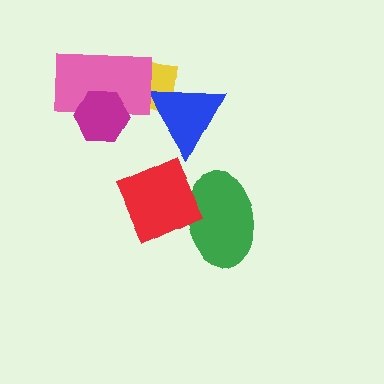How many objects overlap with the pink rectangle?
2 objects overlap with the pink rectangle.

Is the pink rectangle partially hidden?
Yes, it is partially covered by another shape.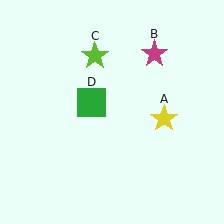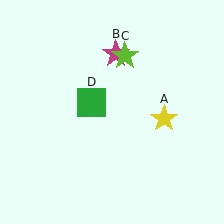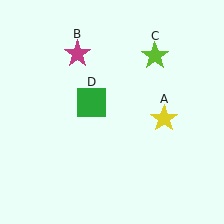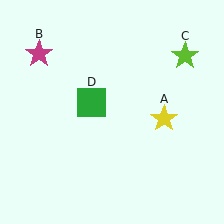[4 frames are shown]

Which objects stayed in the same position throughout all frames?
Yellow star (object A) and green square (object D) remained stationary.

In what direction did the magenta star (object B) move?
The magenta star (object B) moved left.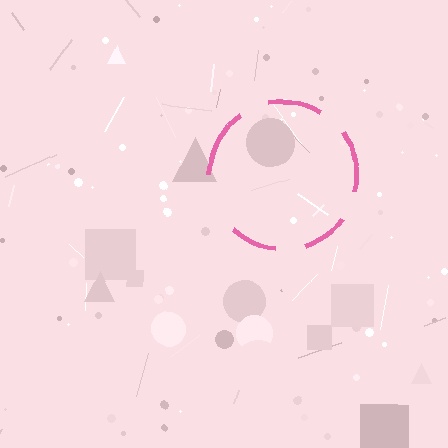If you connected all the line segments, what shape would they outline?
They would outline a circle.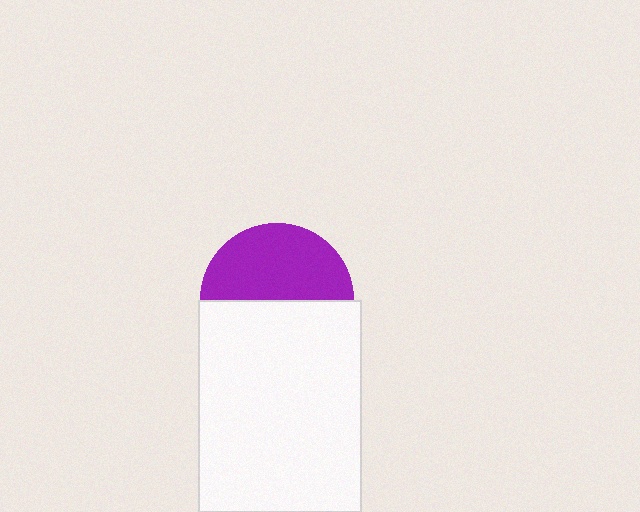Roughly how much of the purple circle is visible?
About half of it is visible (roughly 50%).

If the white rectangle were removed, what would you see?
You would see the complete purple circle.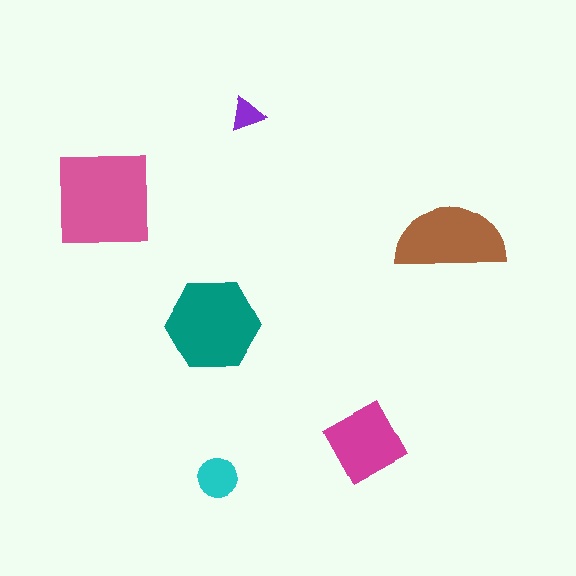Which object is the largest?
The pink square.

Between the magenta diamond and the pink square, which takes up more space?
The pink square.